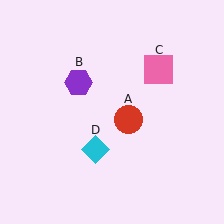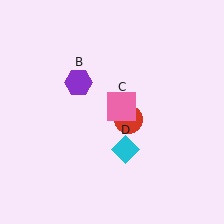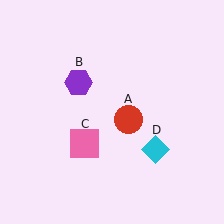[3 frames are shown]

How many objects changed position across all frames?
2 objects changed position: pink square (object C), cyan diamond (object D).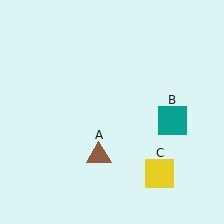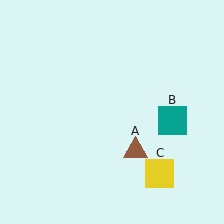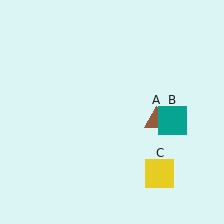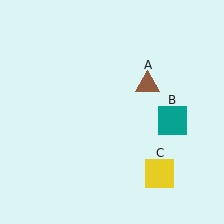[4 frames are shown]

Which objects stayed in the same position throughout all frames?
Teal square (object B) and yellow square (object C) remained stationary.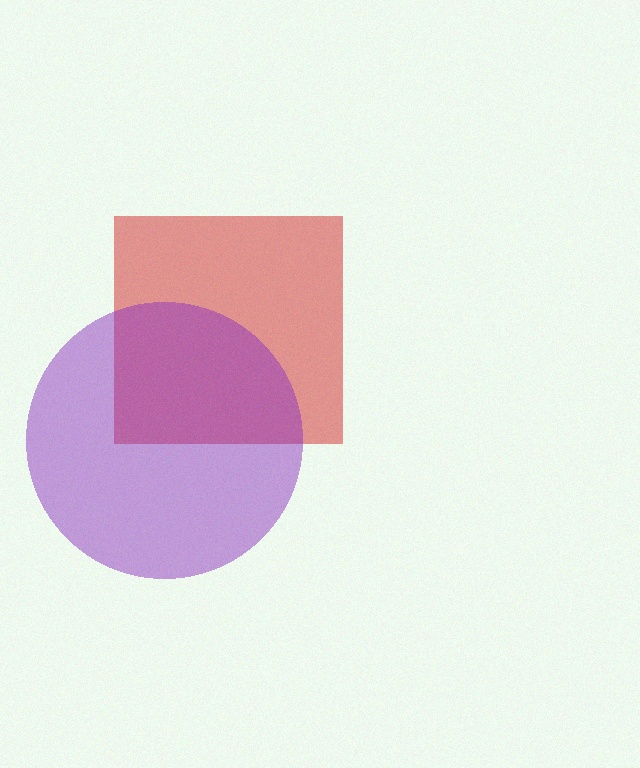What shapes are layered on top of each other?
The layered shapes are: a red square, a purple circle.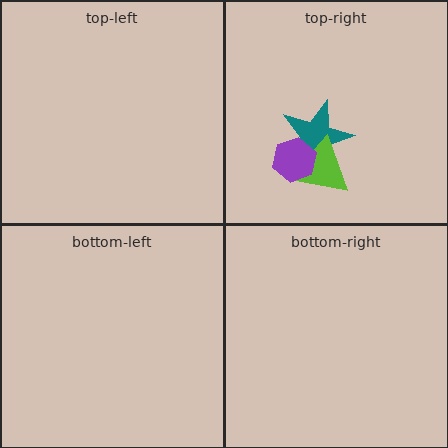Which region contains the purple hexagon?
The top-right region.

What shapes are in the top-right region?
The teal star, the lime triangle, the purple hexagon.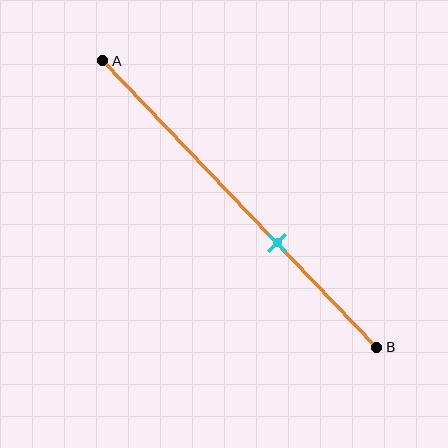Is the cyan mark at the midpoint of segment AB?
No, the mark is at about 65% from A, not at the 50% midpoint.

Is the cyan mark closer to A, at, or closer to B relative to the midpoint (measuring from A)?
The cyan mark is closer to point B than the midpoint of segment AB.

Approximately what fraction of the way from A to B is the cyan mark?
The cyan mark is approximately 65% of the way from A to B.